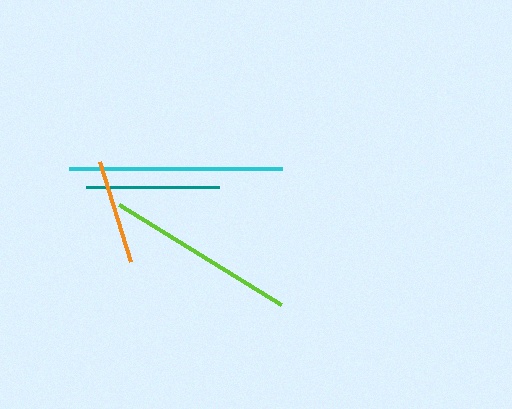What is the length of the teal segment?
The teal segment is approximately 133 pixels long.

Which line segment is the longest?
The cyan line is the longest at approximately 213 pixels.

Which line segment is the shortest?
The orange line is the shortest at approximately 104 pixels.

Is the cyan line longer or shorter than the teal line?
The cyan line is longer than the teal line.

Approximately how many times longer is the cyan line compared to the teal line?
The cyan line is approximately 1.6 times the length of the teal line.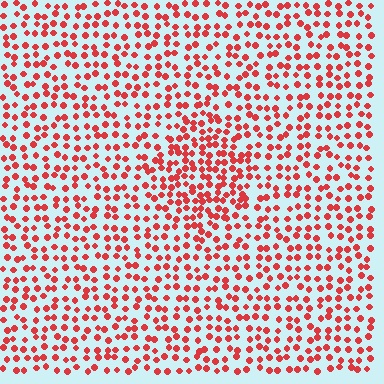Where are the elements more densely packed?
The elements are more densely packed inside the diamond boundary.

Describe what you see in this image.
The image contains small red elements arranged at two different densities. A diamond-shaped region is visible where the elements are more densely packed than the surrounding area.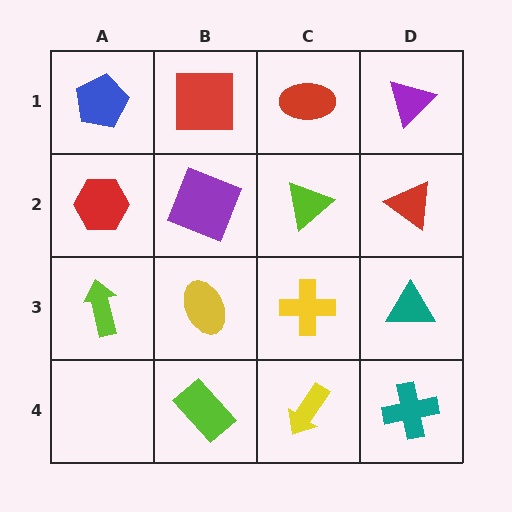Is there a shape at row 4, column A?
No, that cell is empty.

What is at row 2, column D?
A red triangle.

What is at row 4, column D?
A teal cross.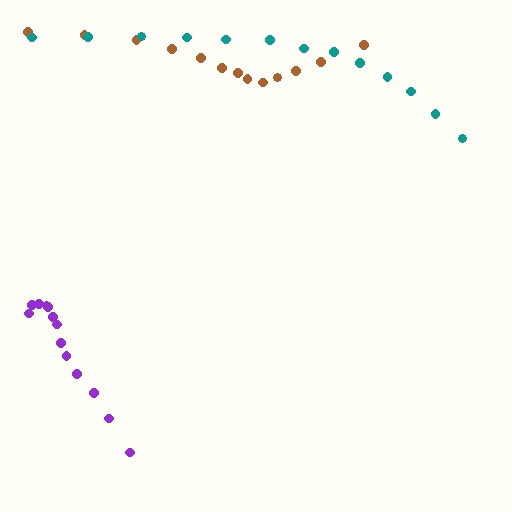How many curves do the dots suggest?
There are 3 distinct paths.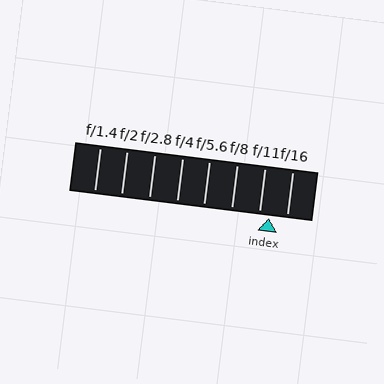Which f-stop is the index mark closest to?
The index mark is closest to f/11.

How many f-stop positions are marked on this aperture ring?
There are 8 f-stop positions marked.